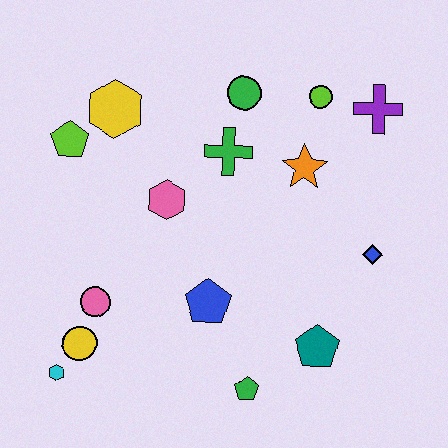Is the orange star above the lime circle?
No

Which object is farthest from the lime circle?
The cyan hexagon is farthest from the lime circle.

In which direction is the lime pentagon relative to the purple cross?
The lime pentagon is to the left of the purple cross.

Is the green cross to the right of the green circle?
No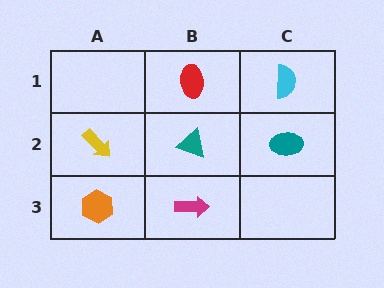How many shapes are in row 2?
3 shapes.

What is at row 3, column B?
A magenta arrow.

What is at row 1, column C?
A cyan semicircle.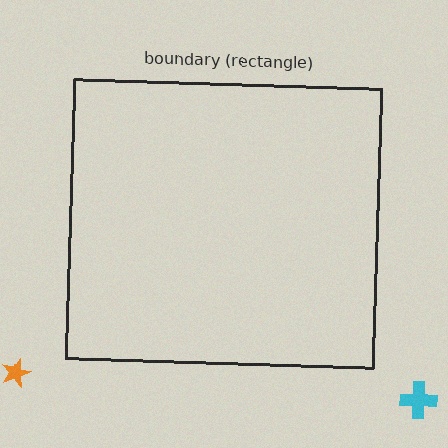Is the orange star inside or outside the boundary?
Outside.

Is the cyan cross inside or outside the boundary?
Outside.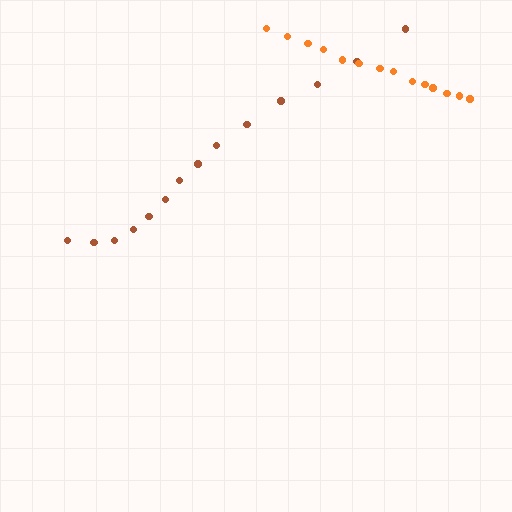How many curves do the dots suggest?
There are 2 distinct paths.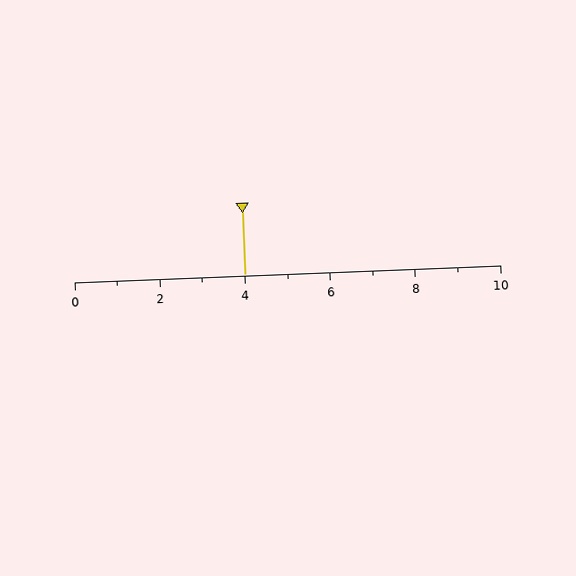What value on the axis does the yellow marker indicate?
The marker indicates approximately 4.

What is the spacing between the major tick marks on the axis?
The major ticks are spaced 2 apart.